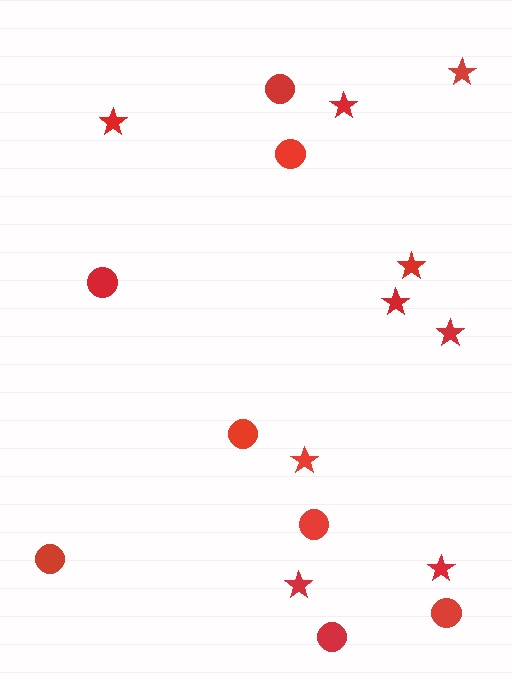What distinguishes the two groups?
There are 2 groups: one group of stars (9) and one group of circles (8).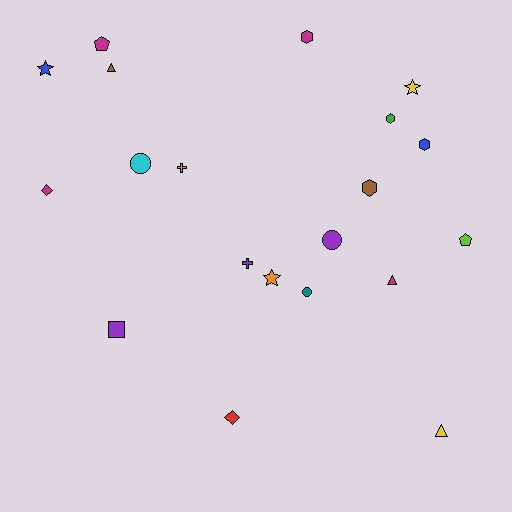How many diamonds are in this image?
There are 2 diamonds.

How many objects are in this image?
There are 20 objects.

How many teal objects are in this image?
There is 1 teal object.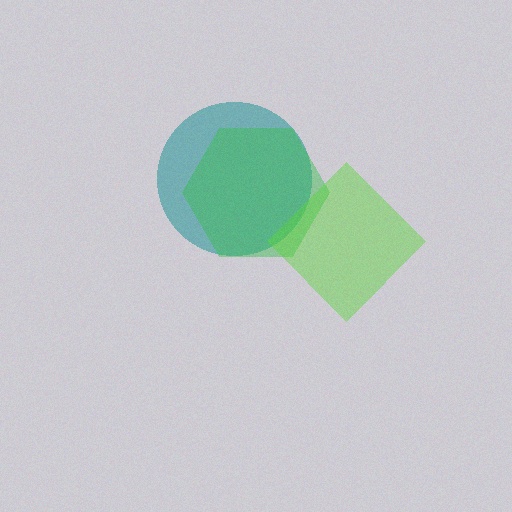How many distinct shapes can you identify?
There are 3 distinct shapes: a teal circle, a green hexagon, a lime diamond.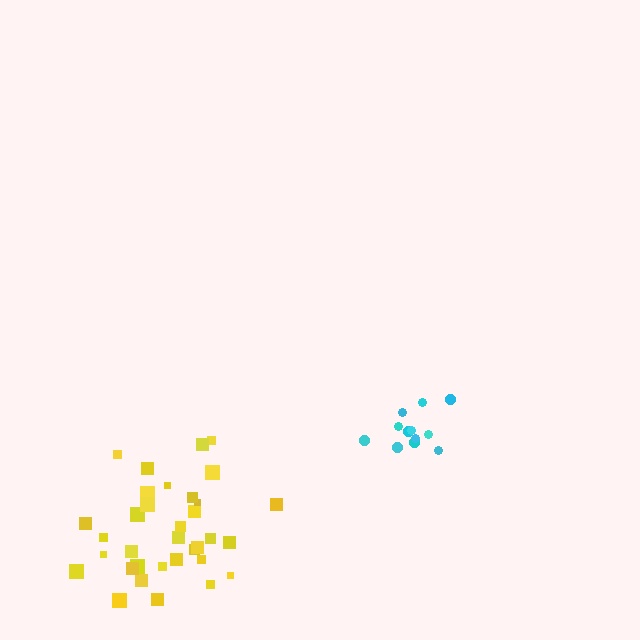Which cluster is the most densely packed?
Yellow.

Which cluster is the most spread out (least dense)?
Cyan.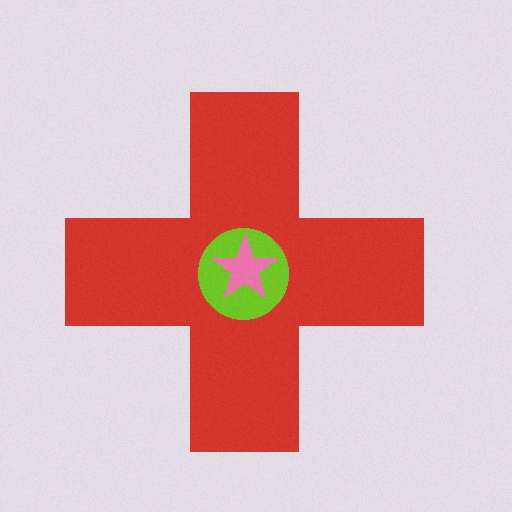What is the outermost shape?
The red cross.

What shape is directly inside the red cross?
The lime circle.